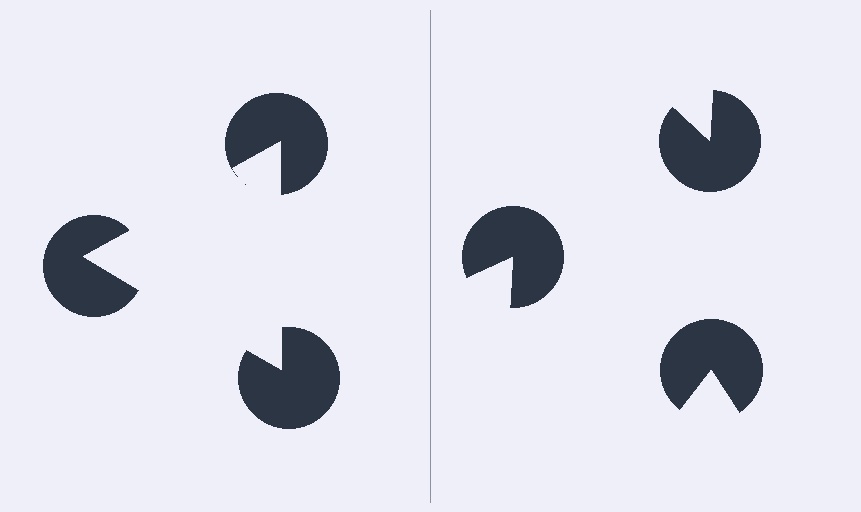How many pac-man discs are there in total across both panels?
6 — 3 on each side.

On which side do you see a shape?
An illusory triangle appears on the left side. On the right side the wedge cuts are rotated, so no coherent shape forms.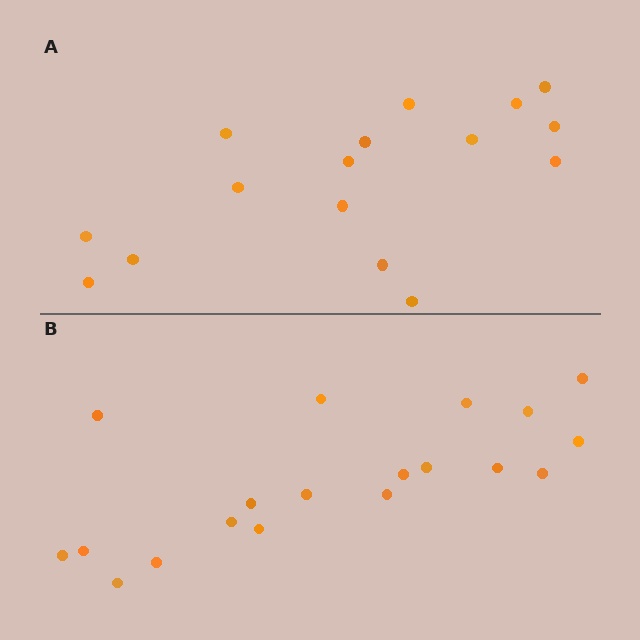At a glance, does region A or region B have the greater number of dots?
Region B (the bottom region) has more dots.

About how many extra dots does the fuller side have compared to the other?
Region B has just a few more — roughly 2 or 3 more dots than region A.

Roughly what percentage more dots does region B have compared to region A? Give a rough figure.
About 20% more.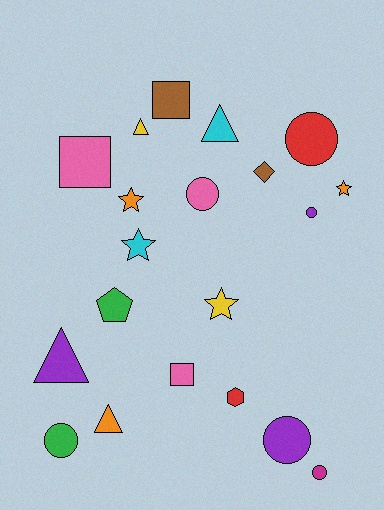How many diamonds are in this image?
There is 1 diamond.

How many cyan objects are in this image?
There are 2 cyan objects.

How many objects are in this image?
There are 20 objects.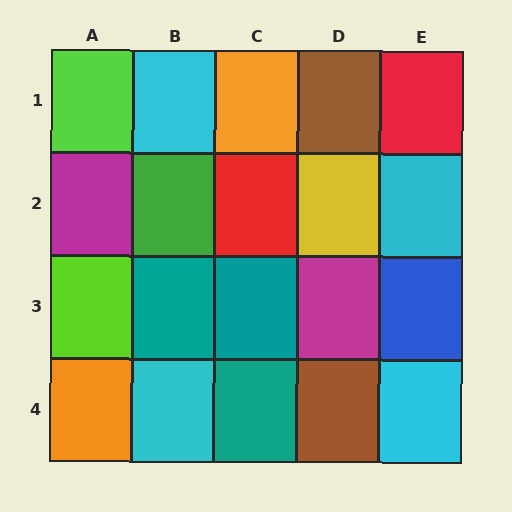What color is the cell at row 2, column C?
Red.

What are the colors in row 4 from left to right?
Orange, cyan, teal, brown, cyan.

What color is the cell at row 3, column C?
Teal.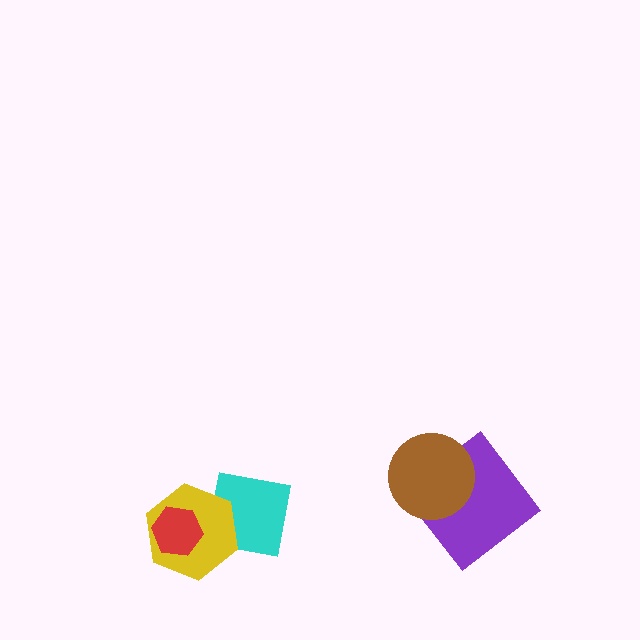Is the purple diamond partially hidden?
Yes, it is partially covered by another shape.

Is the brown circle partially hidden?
No, no other shape covers it.